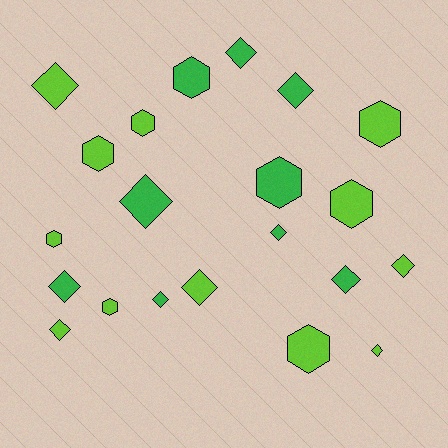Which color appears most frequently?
Lime, with 12 objects.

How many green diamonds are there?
There are 7 green diamonds.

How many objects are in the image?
There are 21 objects.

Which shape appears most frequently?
Diamond, with 12 objects.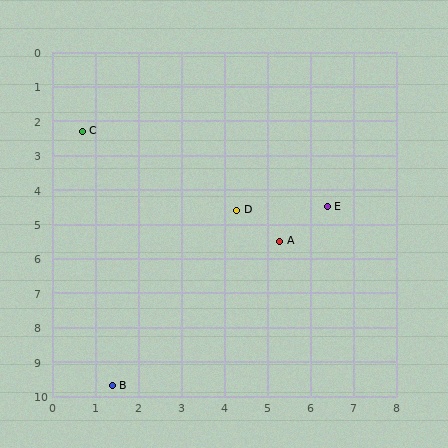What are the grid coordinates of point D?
Point D is at approximately (4.3, 4.6).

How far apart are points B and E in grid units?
Points B and E are about 7.2 grid units apart.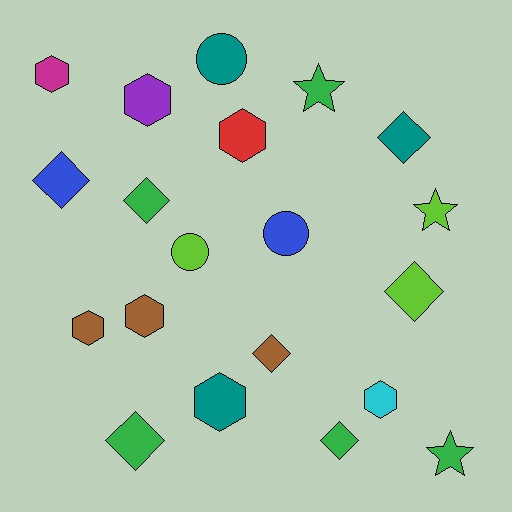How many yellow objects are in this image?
There are no yellow objects.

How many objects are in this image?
There are 20 objects.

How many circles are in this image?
There are 3 circles.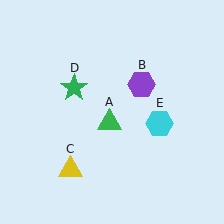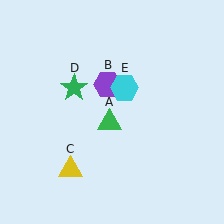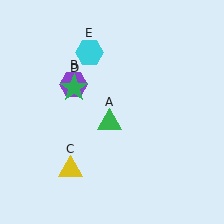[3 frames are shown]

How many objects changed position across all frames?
2 objects changed position: purple hexagon (object B), cyan hexagon (object E).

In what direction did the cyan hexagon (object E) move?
The cyan hexagon (object E) moved up and to the left.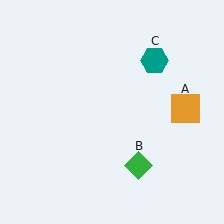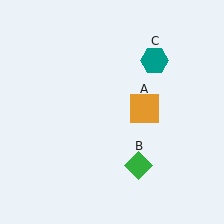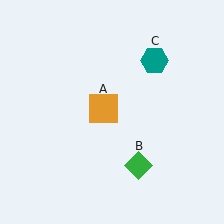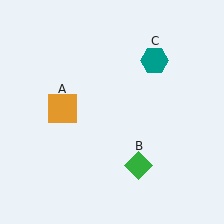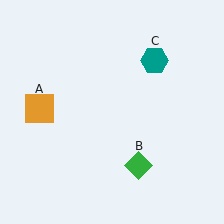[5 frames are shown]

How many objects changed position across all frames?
1 object changed position: orange square (object A).